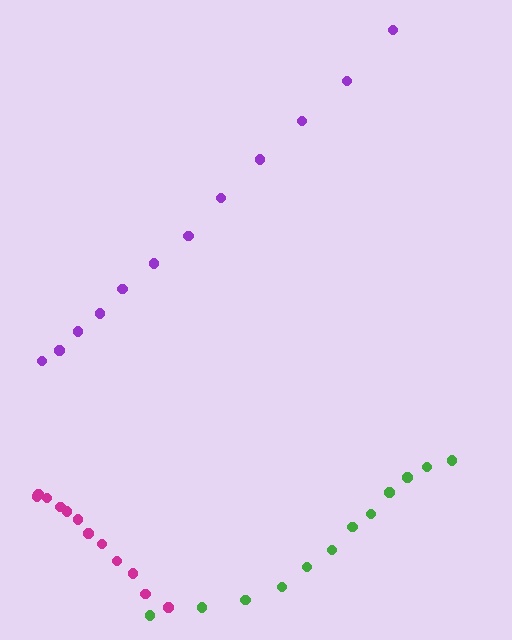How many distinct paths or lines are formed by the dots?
There are 3 distinct paths.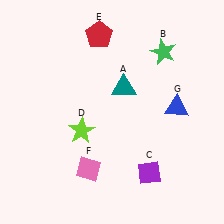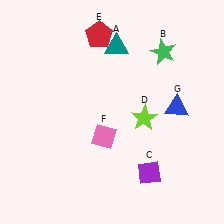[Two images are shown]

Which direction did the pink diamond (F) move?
The pink diamond (F) moved up.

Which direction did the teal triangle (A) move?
The teal triangle (A) moved up.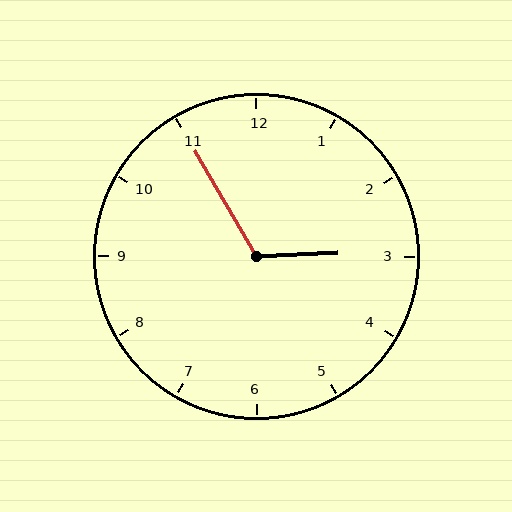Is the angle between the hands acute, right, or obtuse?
It is obtuse.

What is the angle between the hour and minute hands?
Approximately 118 degrees.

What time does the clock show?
2:55.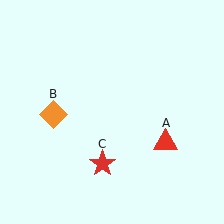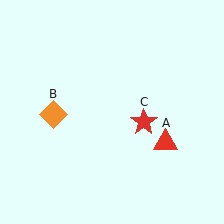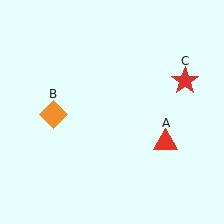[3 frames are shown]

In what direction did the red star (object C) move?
The red star (object C) moved up and to the right.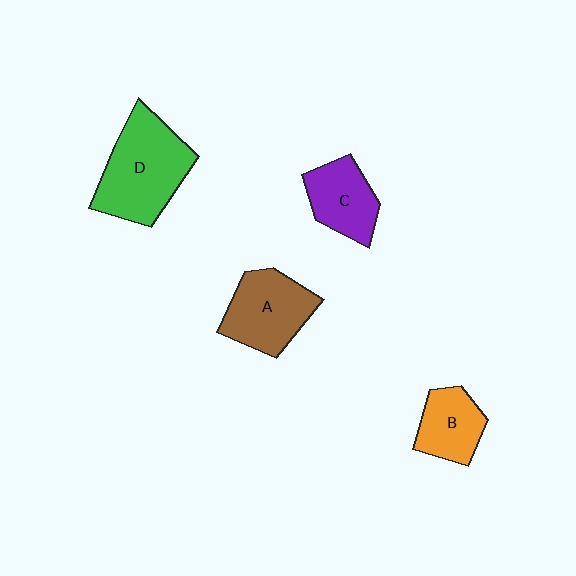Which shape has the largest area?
Shape D (green).